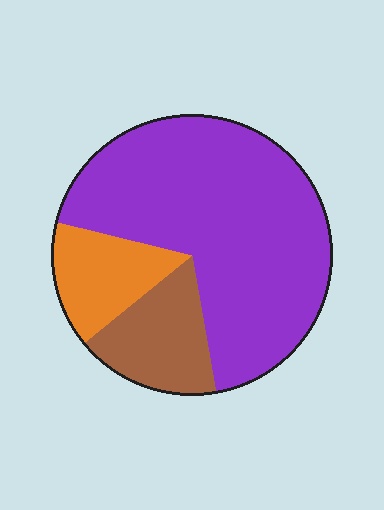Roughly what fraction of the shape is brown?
Brown takes up about one sixth (1/6) of the shape.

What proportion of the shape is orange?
Orange takes up less than a sixth of the shape.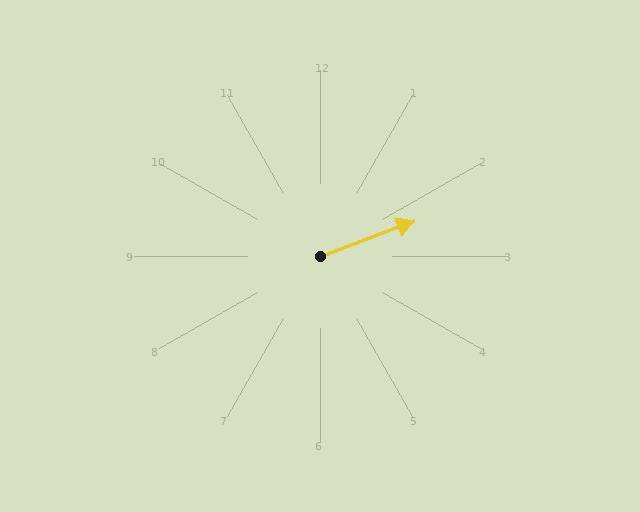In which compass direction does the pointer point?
East.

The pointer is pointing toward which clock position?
Roughly 2 o'clock.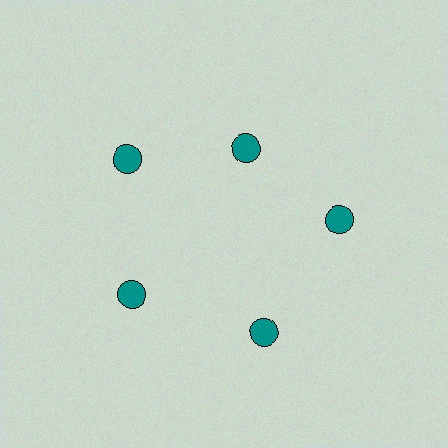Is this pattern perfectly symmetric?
No. The 5 teal circles are arranged in a ring, but one element near the 1 o'clock position is pulled inward toward the center, breaking the 5-fold rotational symmetry.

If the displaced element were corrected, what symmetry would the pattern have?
It would have 5-fold rotational symmetry — the pattern would map onto itself every 72 degrees.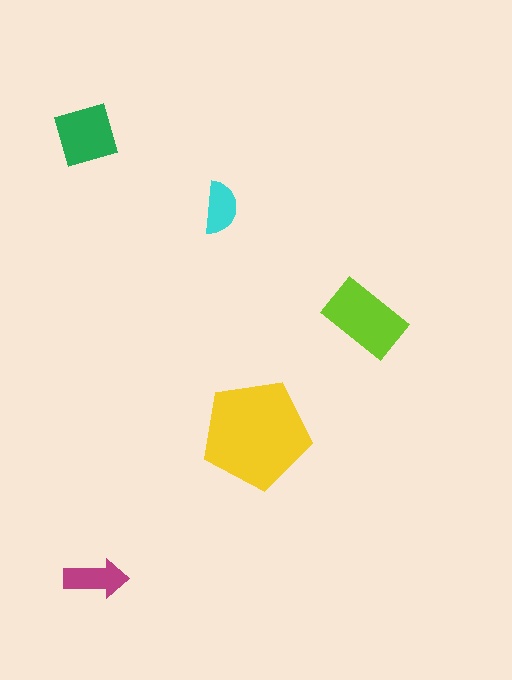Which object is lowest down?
The magenta arrow is bottommost.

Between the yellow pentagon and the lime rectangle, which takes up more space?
The yellow pentagon.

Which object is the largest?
The yellow pentagon.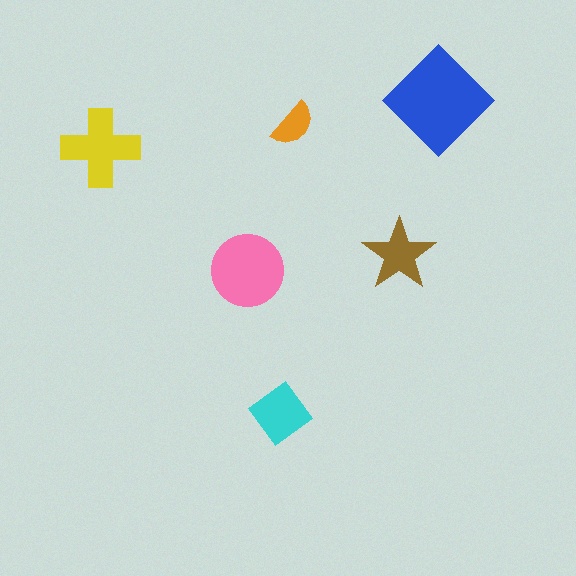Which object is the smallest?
The orange semicircle.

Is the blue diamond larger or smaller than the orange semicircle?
Larger.